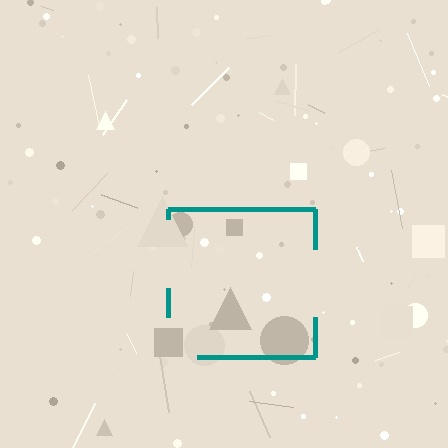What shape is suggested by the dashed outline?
The dashed outline suggests a square.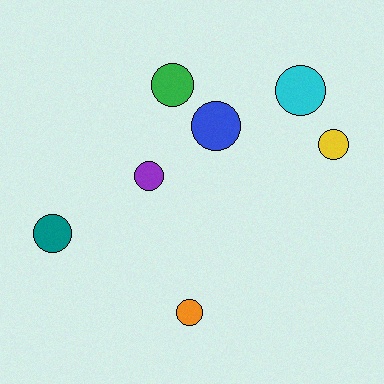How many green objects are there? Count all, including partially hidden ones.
There is 1 green object.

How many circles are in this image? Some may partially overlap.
There are 7 circles.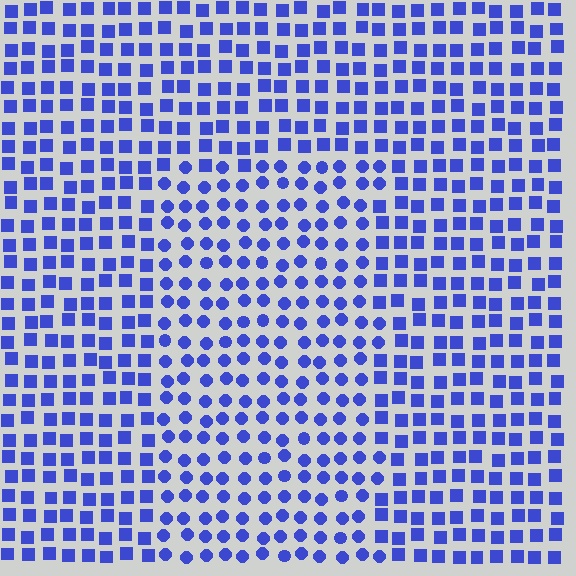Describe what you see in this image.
The image is filled with small blue elements arranged in a uniform grid. A rectangle-shaped region contains circles, while the surrounding area contains squares. The boundary is defined purely by the change in element shape.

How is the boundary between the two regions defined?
The boundary is defined by a change in element shape: circles inside vs. squares outside. All elements share the same color and spacing.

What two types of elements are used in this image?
The image uses circles inside the rectangle region and squares outside it.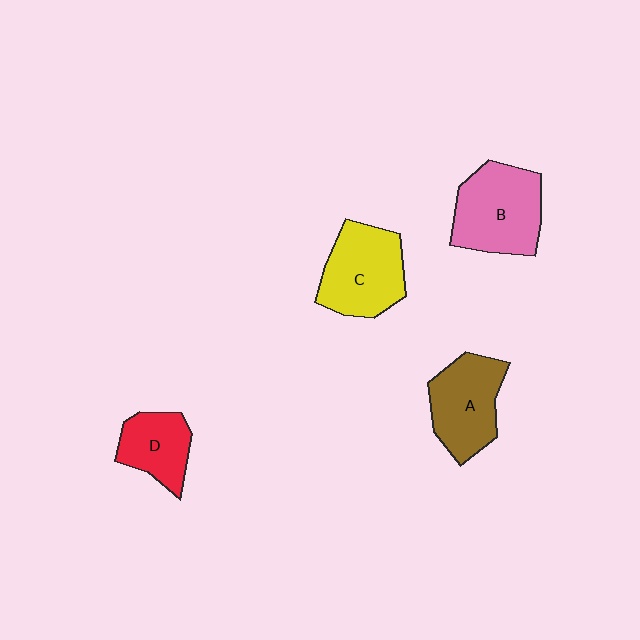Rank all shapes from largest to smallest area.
From largest to smallest: B (pink), C (yellow), A (brown), D (red).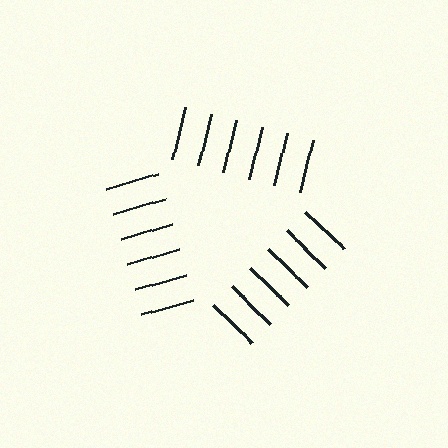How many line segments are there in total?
18 — 6 along each of the 3 edges.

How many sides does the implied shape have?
3 sides — the line-ends trace a triangle.